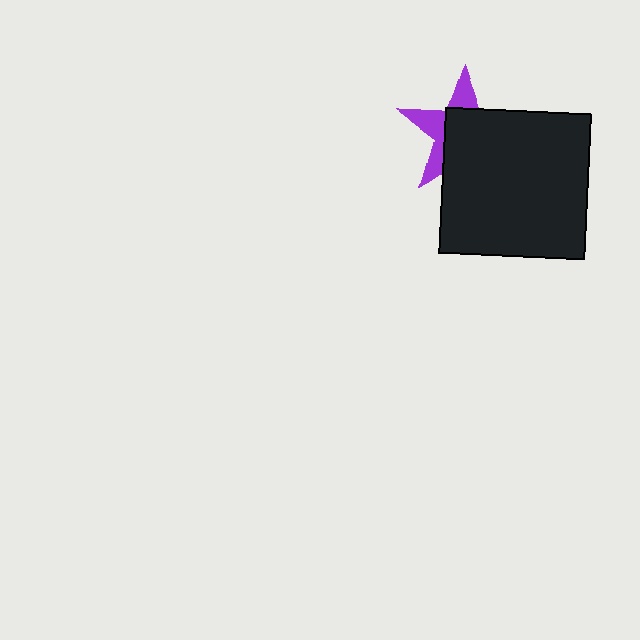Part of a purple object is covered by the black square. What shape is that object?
It is a star.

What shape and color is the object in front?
The object in front is a black square.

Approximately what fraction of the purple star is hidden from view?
Roughly 62% of the purple star is hidden behind the black square.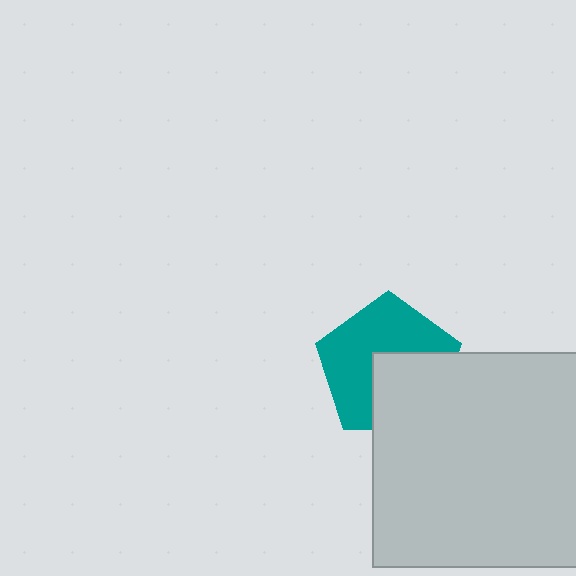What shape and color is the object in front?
The object in front is a light gray square.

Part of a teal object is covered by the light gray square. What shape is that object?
It is a pentagon.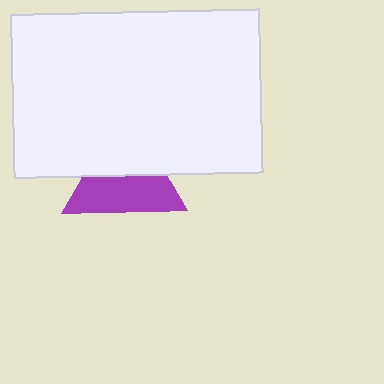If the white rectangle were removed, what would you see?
You would see the complete purple triangle.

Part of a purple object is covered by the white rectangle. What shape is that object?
It is a triangle.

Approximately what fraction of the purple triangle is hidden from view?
Roughly 45% of the purple triangle is hidden behind the white rectangle.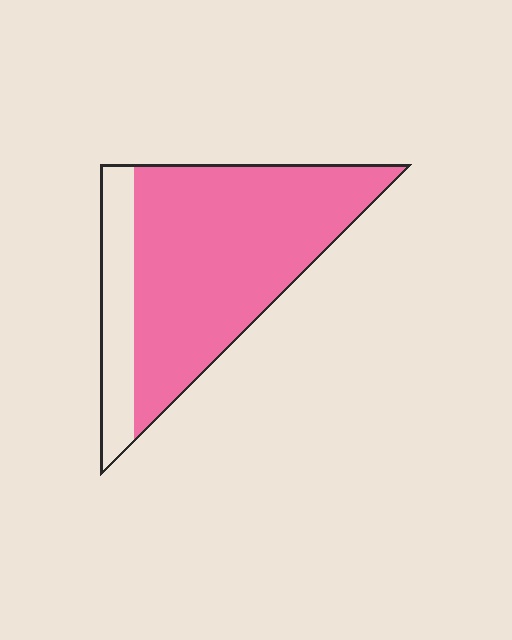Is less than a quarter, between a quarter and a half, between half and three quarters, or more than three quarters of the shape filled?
More than three quarters.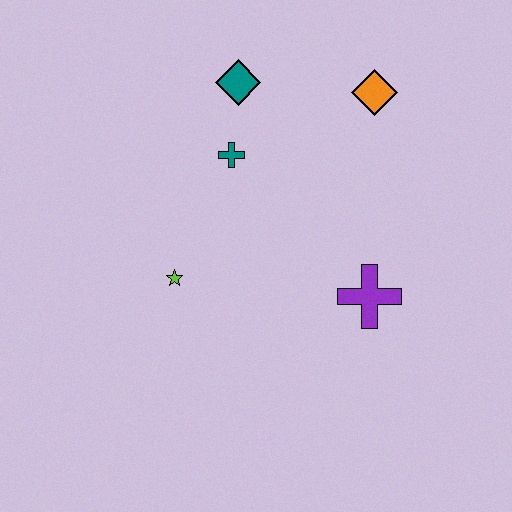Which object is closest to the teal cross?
The teal diamond is closest to the teal cross.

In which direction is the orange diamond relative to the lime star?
The orange diamond is to the right of the lime star.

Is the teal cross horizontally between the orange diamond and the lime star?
Yes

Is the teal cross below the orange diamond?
Yes